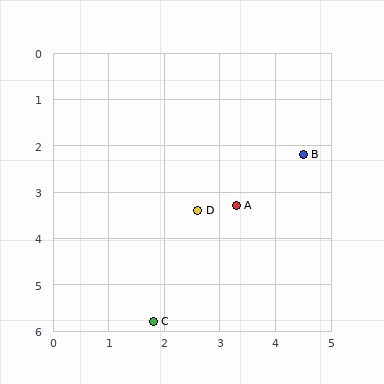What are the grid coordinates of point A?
Point A is at approximately (3.3, 3.3).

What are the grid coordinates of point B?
Point B is at approximately (4.5, 2.2).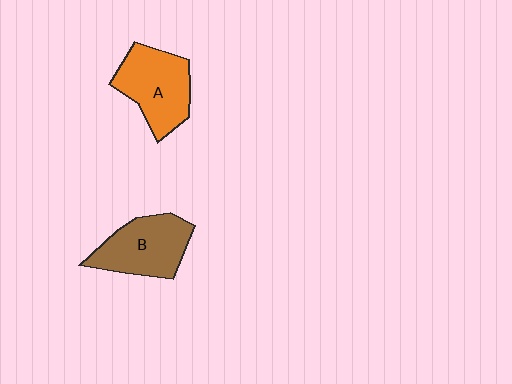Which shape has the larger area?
Shape A (orange).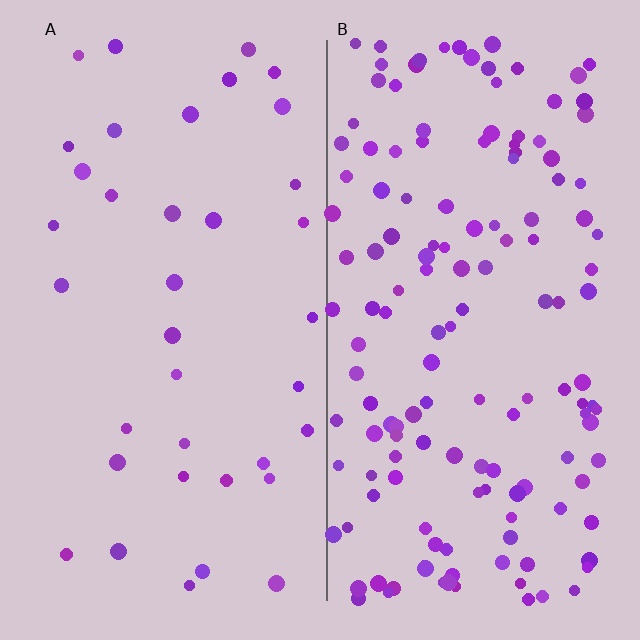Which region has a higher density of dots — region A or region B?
B (the right).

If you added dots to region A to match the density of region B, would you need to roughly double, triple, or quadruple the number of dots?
Approximately quadruple.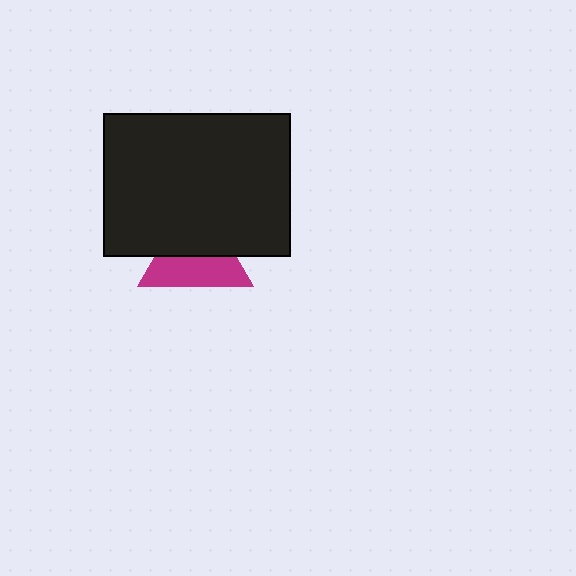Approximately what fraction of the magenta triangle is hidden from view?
Roughly 50% of the magenta triangle is hidden behind the black rectangle.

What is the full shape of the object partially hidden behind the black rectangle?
The partially hidden object is a magenta triangle.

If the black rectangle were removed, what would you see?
You would see the complete magenta triangle.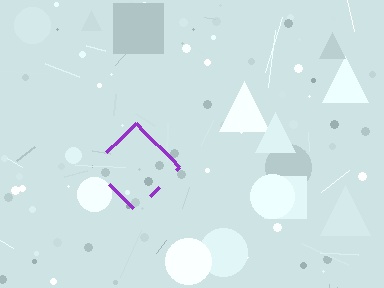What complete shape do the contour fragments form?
The contour fragments form a diamond.